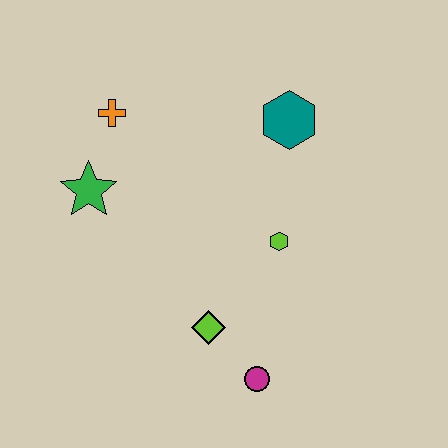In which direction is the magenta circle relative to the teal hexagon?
The magenta circle is below the teal hexagon.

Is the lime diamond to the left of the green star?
No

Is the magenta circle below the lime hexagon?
Yes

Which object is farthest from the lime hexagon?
The orange cross is farthest from the lime hexagon.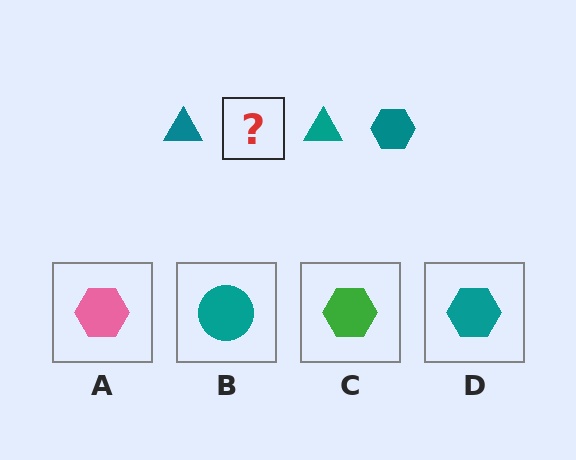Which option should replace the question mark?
Option D.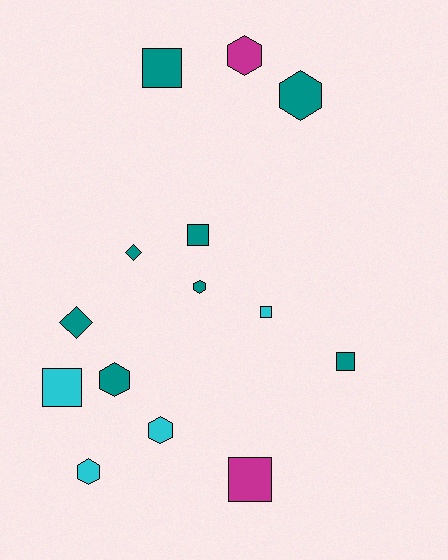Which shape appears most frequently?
Square, with 6 objects.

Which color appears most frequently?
Teal, with 8 objects.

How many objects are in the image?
There are 14 objects.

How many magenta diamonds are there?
There are no magenta diamonds.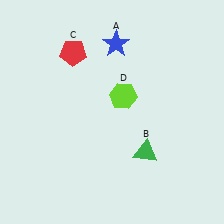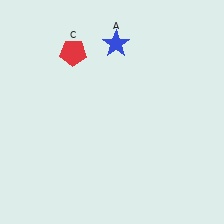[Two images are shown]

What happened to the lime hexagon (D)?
The lime hexagon (D) was removed in Image 2. It was in the top-right area of Image 1.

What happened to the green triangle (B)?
The green triangle (B) was removed in Image 2. It was in the bottom-right area of Image 1.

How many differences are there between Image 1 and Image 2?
There are 2 differences between the two images.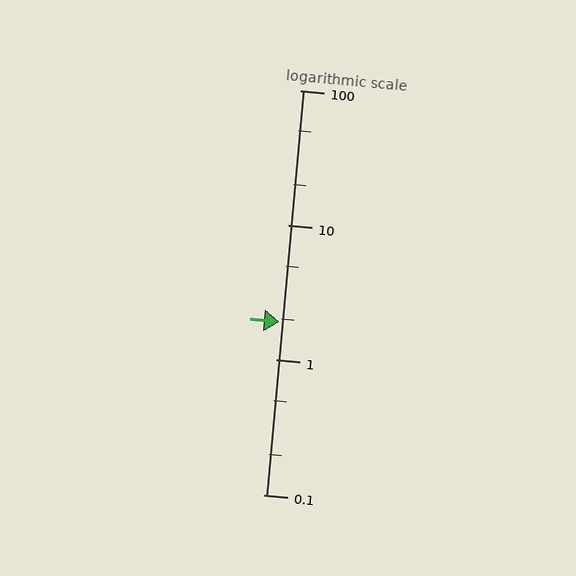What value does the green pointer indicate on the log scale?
The pointer indicates approximately 1.9.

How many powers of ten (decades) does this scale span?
The scale spans 3 decades, from 0.1 to 100.